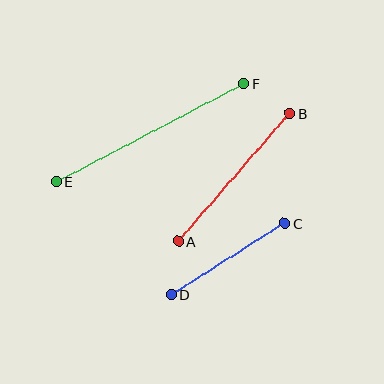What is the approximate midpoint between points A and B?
The midpoint is at approximately (234, 177) pixels.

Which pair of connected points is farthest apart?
Points E and F are farthest apart.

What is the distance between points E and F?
The distance is approximately 211 pixels.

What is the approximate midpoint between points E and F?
The midpoint is at approximately (150, 133) pixels.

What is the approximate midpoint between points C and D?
The midpoint is at approximately (228, 259) pixels.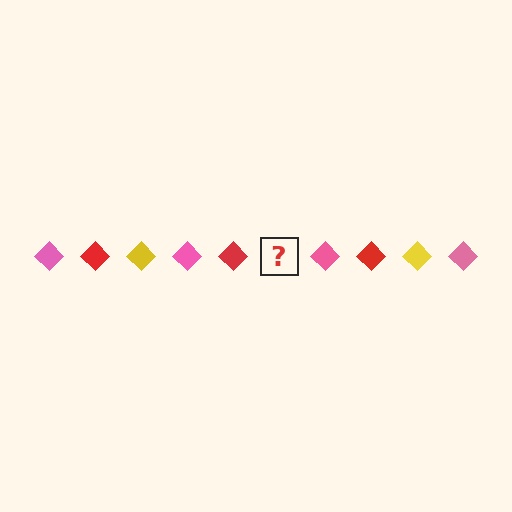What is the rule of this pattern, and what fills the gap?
The rule is that the pattern cycles through pink, red, yellow diamonds. The gap should be filled with a yellow diamond.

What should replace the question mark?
The question mark should be replaced with a yellow diamond.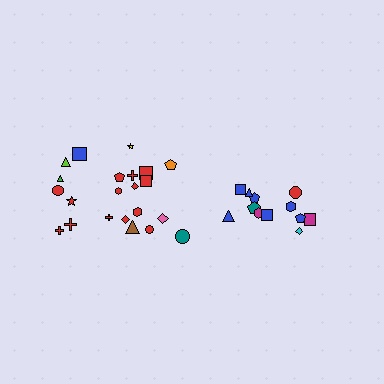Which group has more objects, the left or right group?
The left group.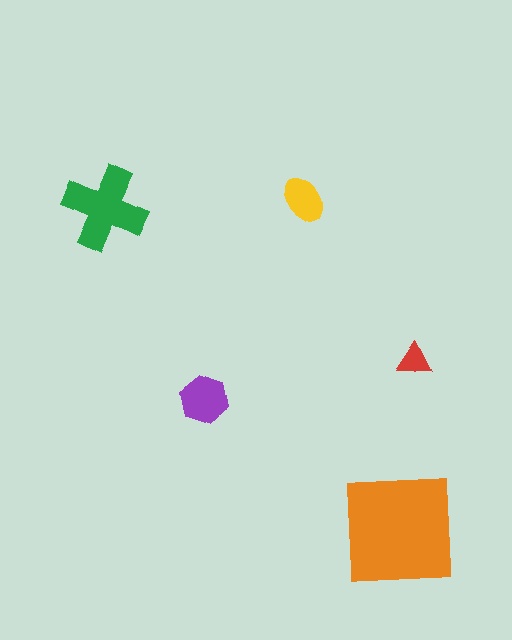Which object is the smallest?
The red triangle.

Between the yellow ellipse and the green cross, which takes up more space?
The green cross.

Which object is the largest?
The orange square.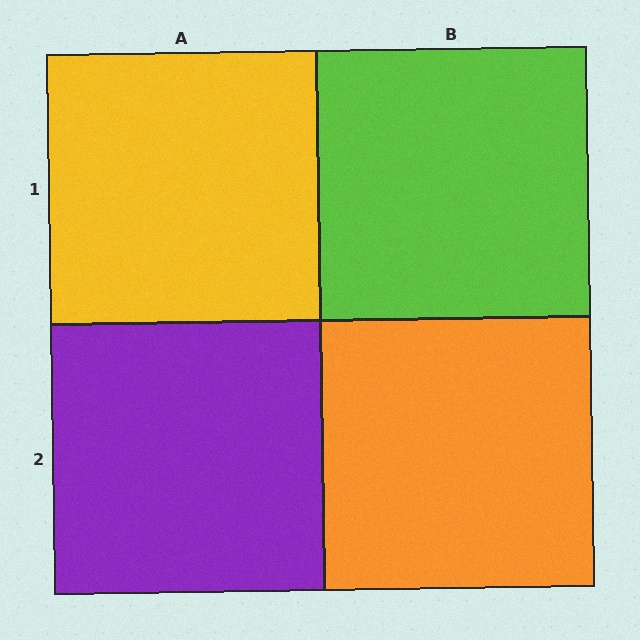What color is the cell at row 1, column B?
Lime.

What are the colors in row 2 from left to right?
Purple, orange.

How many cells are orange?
1 cell is orange.